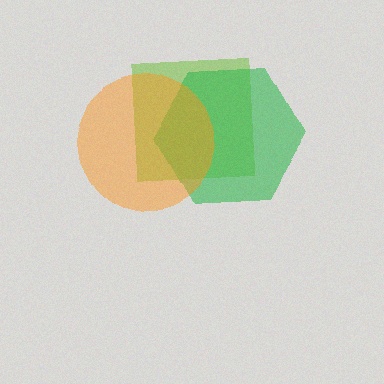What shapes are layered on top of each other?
The layered shapes are: a lime square, a green hexagon, an orange circle.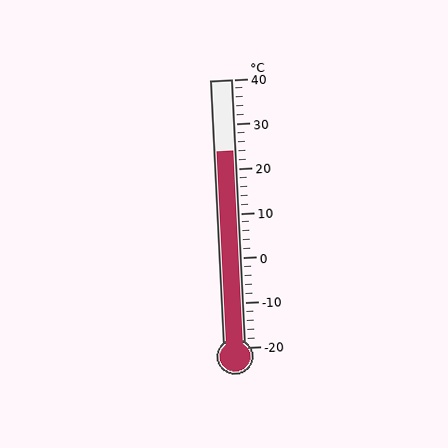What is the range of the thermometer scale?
The thermometer scale ranges from -20°C to 40°C.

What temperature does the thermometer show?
The thermometer shows approximately 24°C.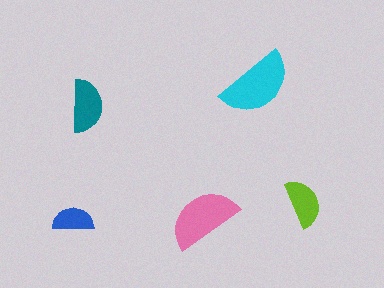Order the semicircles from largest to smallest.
the cyan one, the pink one, the teal one, the lime one, the blue one.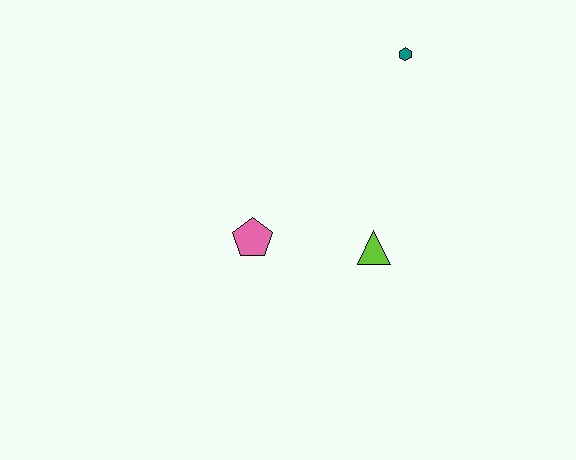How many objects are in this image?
There are 3 objects.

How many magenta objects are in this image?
There are no magenta objects.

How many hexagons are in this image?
There is 1 hexagon.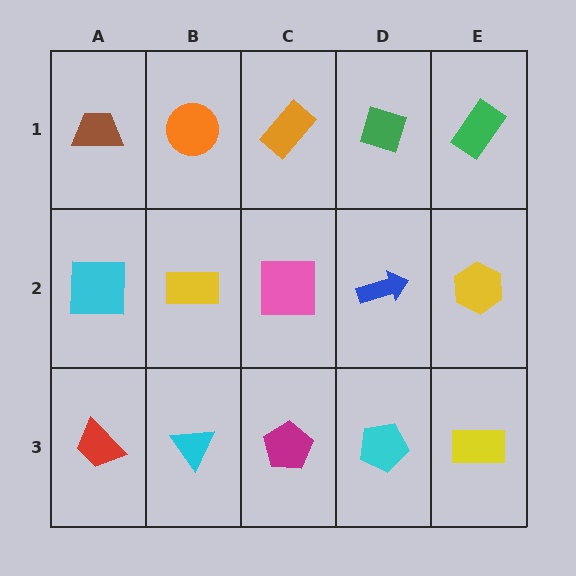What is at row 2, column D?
A blue arrow.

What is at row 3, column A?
A red trapezoid.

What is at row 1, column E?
A green rectangle.